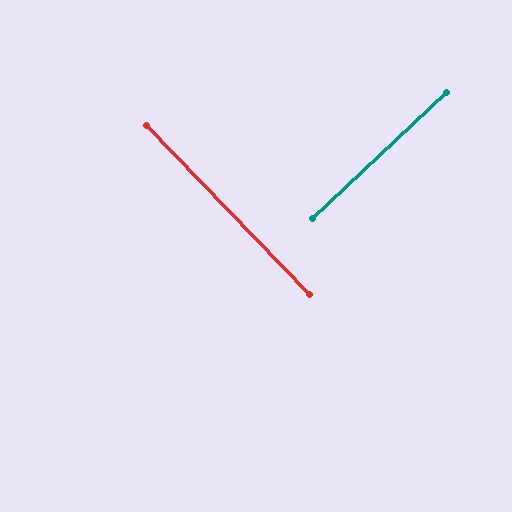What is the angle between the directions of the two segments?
Approximately 89 degrees.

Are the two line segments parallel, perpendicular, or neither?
Perpendicular — they meet at approximately 89°.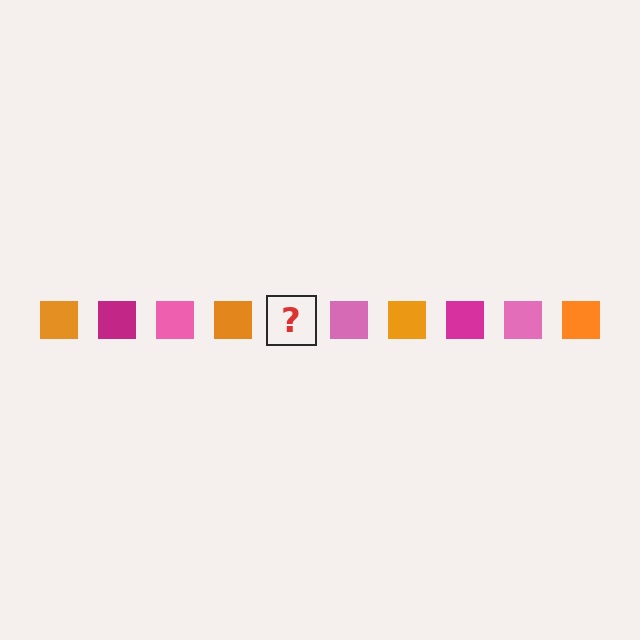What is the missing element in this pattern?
The missing element is a magenta square.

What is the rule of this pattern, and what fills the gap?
The rule is that the pattern cycles through orange, magenta, pink squares. The gap should be filled with a magenta square.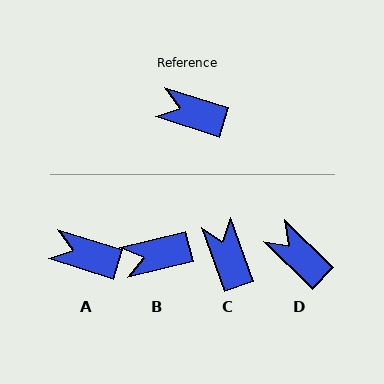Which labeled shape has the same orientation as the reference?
A.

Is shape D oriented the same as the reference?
No, it is off by about 27 degrees.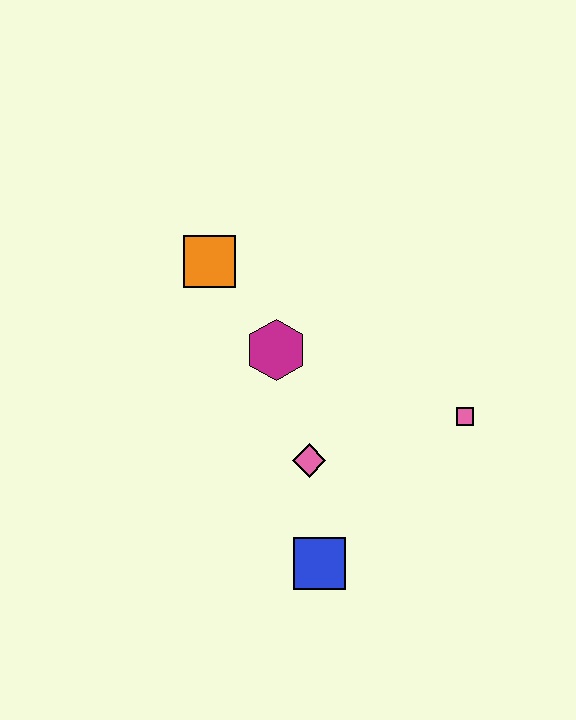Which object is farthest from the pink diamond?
The orange square is farthest from the pink diamond.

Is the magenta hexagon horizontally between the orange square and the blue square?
Yes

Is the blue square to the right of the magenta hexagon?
Yes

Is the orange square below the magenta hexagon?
No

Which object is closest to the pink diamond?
The blue square is closest to the pink diamond.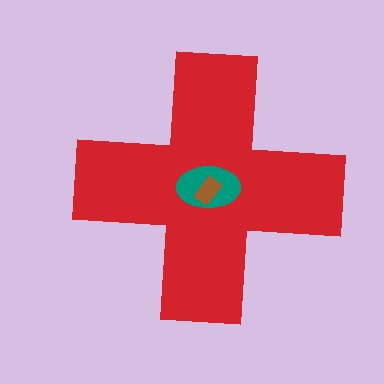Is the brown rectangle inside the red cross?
Yes.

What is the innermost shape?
The brown rectangle.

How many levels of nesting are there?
3.